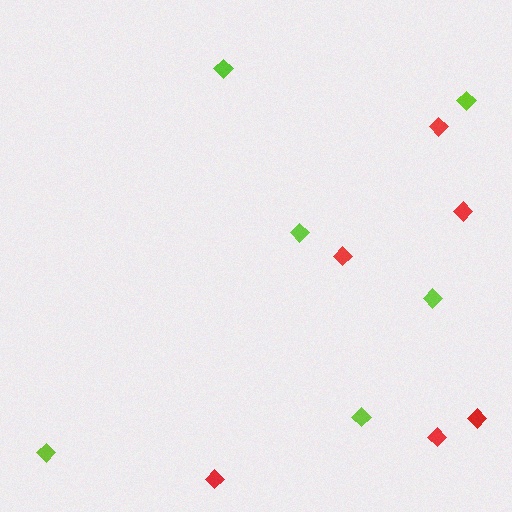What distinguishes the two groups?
There are 2 groups: one group of lime diamonds (6) and one group of red diamonds (6).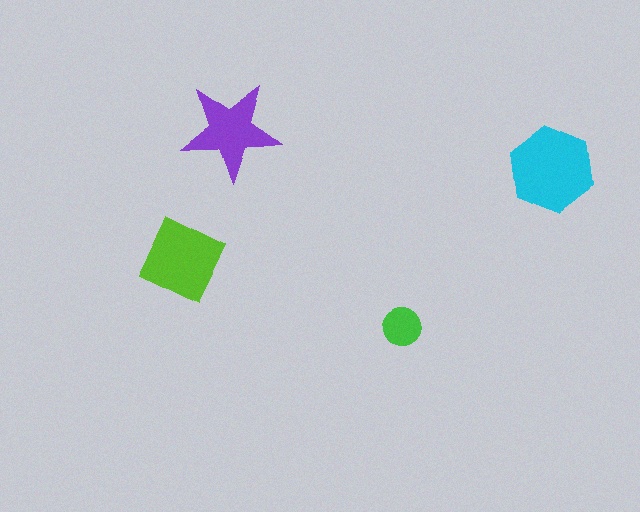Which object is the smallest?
The green circle.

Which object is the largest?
The cyan hexagon.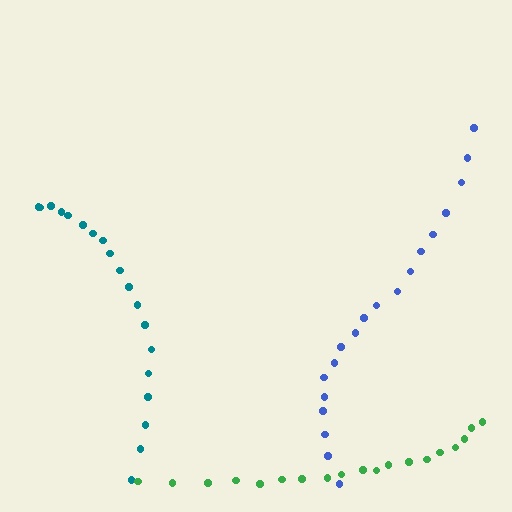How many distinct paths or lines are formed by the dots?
There are 3 distinct paths.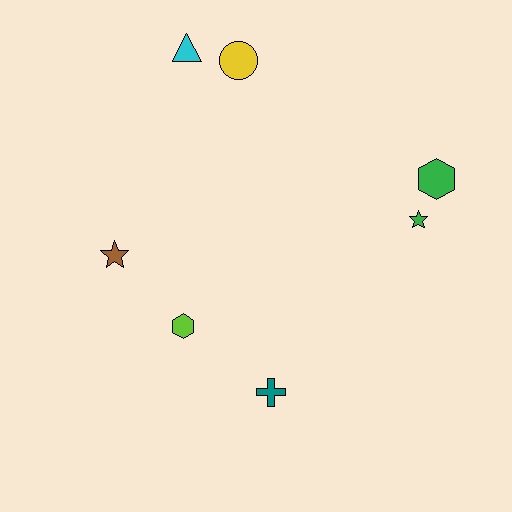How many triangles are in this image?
There is 1 triangle.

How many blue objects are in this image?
There are no blue objects.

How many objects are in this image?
There are 7 objects.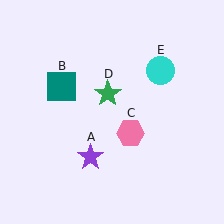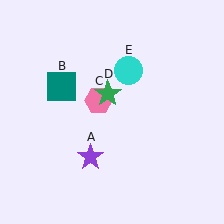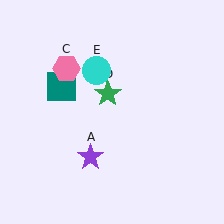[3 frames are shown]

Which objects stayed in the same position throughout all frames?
Purple star (object A) and teal square (object B) and green star (object D) remained stationary.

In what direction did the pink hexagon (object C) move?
The pink hexagon (object C) moved up and to the left.